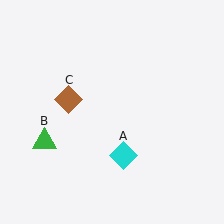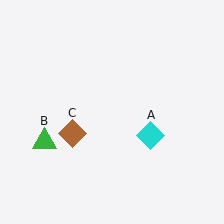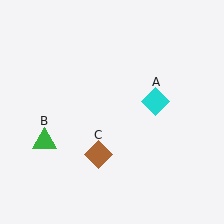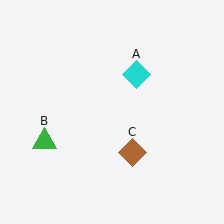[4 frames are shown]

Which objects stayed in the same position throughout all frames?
Green triangle (object B) remained stationary.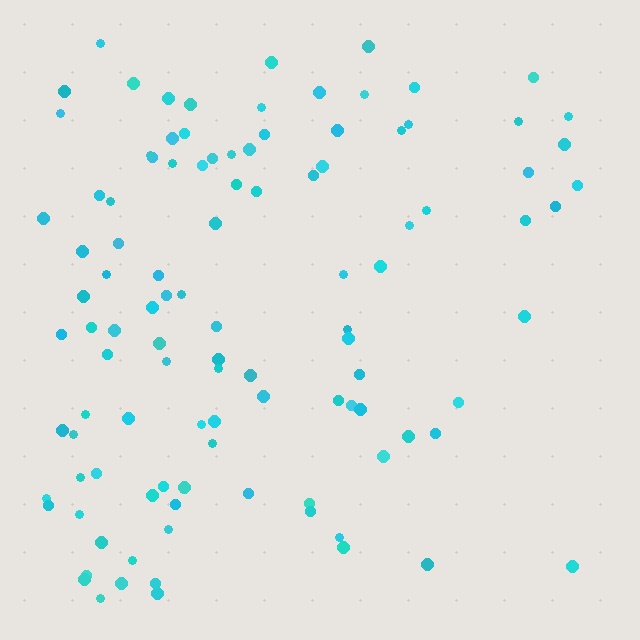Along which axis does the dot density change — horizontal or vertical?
Horizontal.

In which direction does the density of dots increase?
From right to left, with the left side densest.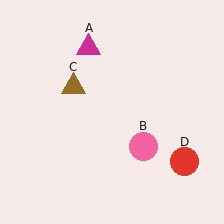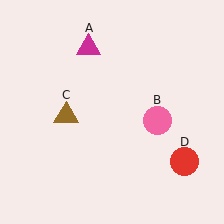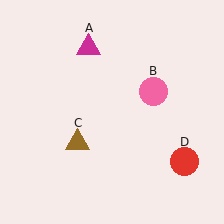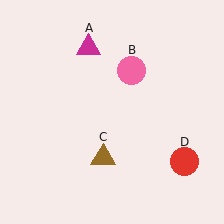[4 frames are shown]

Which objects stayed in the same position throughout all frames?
Magenta triangle (object A) and red circle (object D) remained stationary.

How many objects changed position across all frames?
2 objects changed position: pink circle (object B), brown triangle (object C).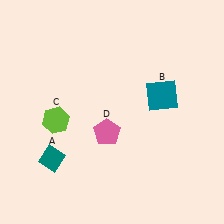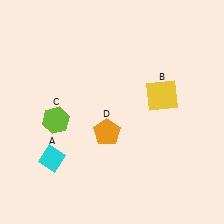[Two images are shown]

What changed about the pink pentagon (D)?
In Image 1, D is pink. In Image 2, it changed to orange.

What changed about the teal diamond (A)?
In Image 1, A is teal. In Image 2, it changed to cyan.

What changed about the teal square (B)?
In Image 1, B is teal. In Image 2, it changed to yellow.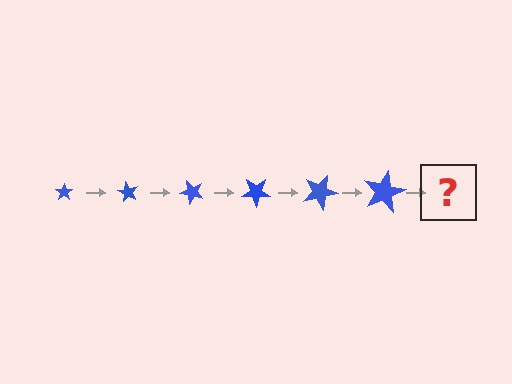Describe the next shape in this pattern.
It should be a star, larger than the previous one and rotated 360 degrees from the start.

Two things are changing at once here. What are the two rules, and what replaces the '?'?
The two rules are that the star grows larger each step and it rotates 60 degrees each step. The '?' should be a star, larger than the previous one and rotated 360 degrees from the start.